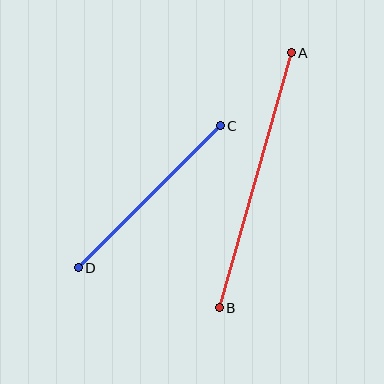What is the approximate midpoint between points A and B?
The midpoint is at approximately (255, 180) pixels.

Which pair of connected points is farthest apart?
Points A and B are farthest apart.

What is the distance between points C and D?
The distance is approximately 201 pixels.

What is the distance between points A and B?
The distance is approximately 265 pixels.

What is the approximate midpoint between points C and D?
The midpoint is at approximately (149, 197) pixels.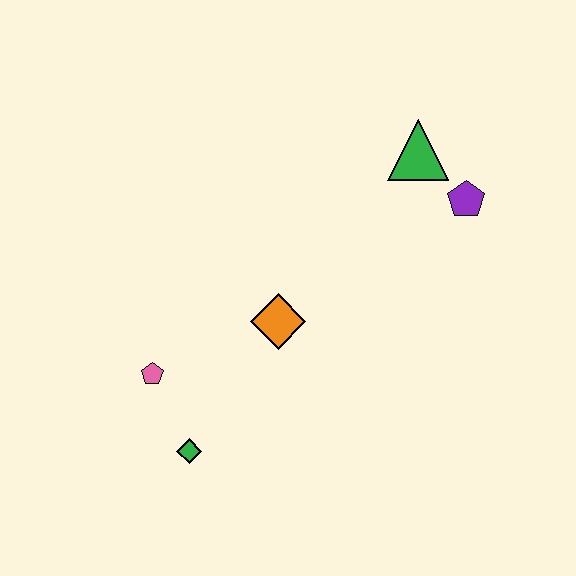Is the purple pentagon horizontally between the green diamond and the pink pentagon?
No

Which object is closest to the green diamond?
The pink pentagon is closest to the green diamond.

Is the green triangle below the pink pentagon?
No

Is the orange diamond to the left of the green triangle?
Yes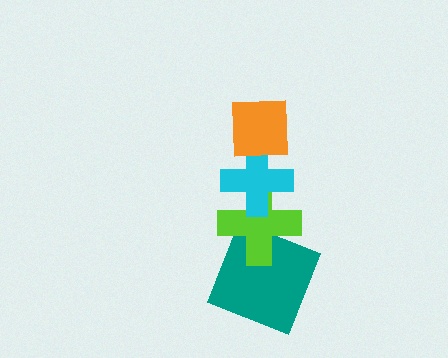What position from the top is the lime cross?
The lime cross is 3rd from the top.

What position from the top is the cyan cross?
The cyan cross is 2nd from the top.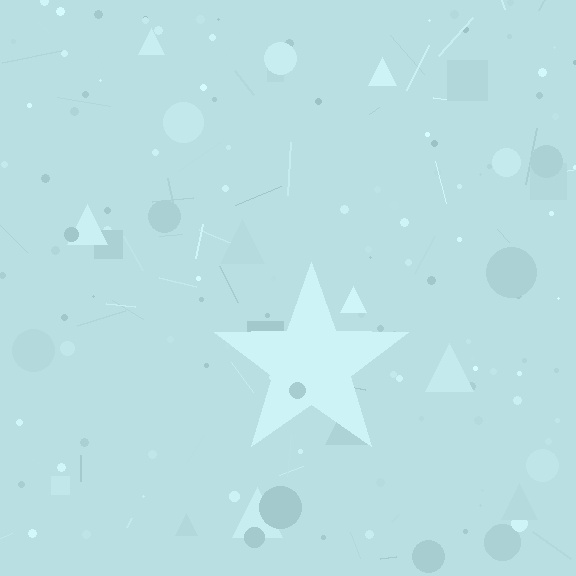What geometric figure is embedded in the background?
A star is embedded in the background.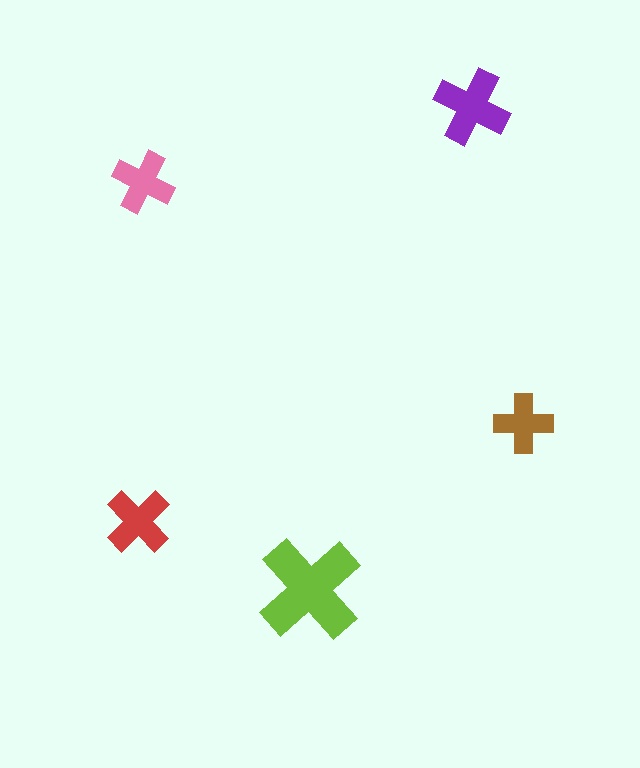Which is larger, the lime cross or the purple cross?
The lime one.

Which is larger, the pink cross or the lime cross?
The lime one.